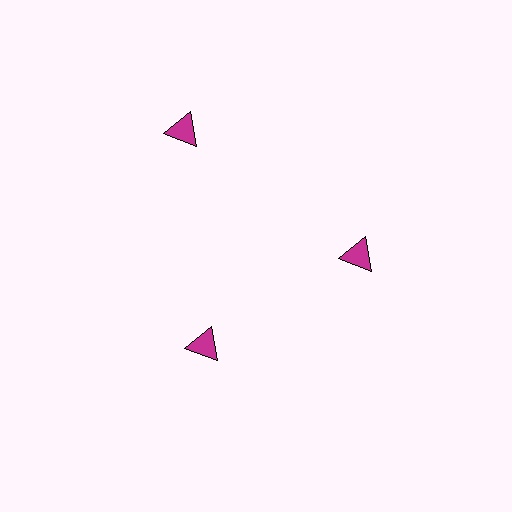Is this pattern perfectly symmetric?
No. The 3 magenta triangles are arranged in a ring, but one element near the 11 o'clock position is pushed outward from the center, breaking the 3-fold rotational symmetry.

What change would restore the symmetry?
The symmetry would be restored by moving it inward, back onto the ring so that all 3 triangles sit at equal angles and equal distance from the center.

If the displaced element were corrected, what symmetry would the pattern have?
It would have 3-fold rotational symmetry — the pattern would map onto itself every 120 degrees.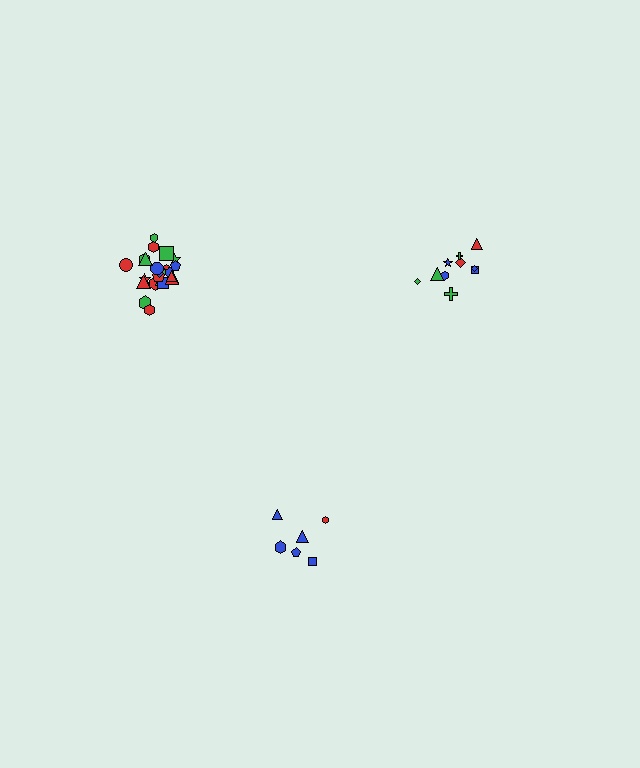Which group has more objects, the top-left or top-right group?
The top-left group.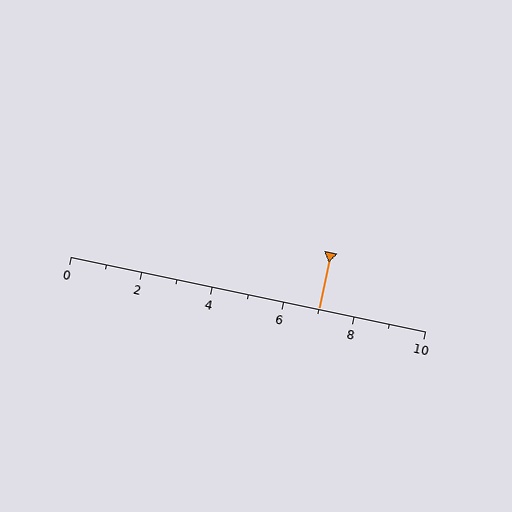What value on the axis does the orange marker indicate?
The marker indicates approximately 7.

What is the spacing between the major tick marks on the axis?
The major ticks are spaced 2 apart.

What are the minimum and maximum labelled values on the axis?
The axis runs from 0 to 10.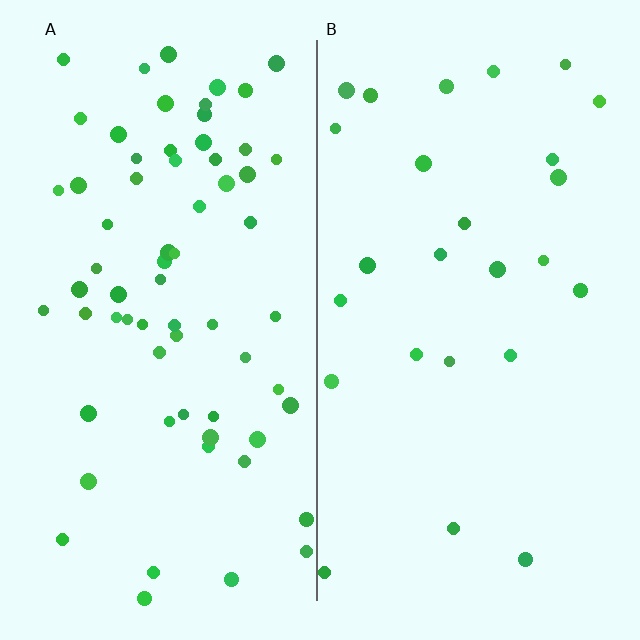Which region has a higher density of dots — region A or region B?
A (the left).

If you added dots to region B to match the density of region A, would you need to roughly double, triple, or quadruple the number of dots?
Approximately triple.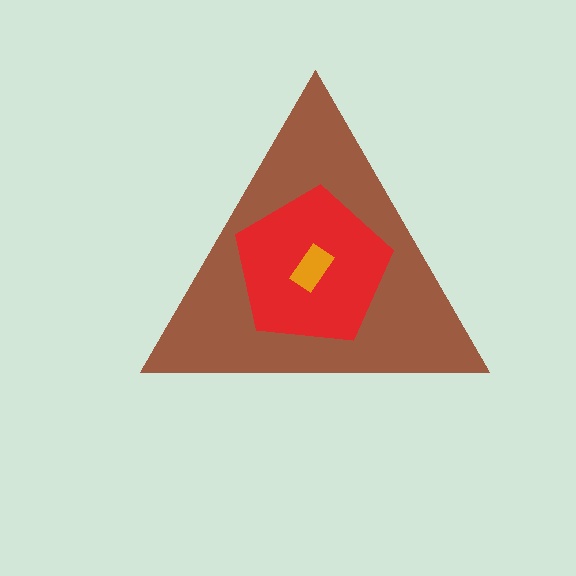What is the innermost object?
The orange rectangle.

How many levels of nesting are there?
3.